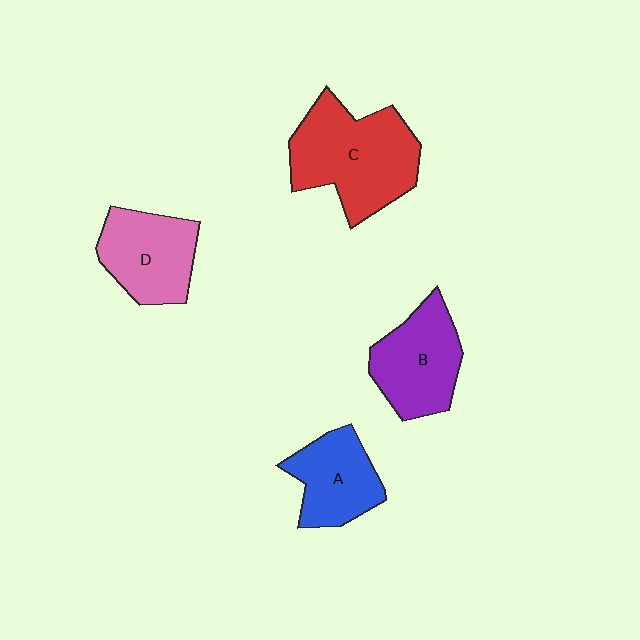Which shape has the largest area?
Shape C (red).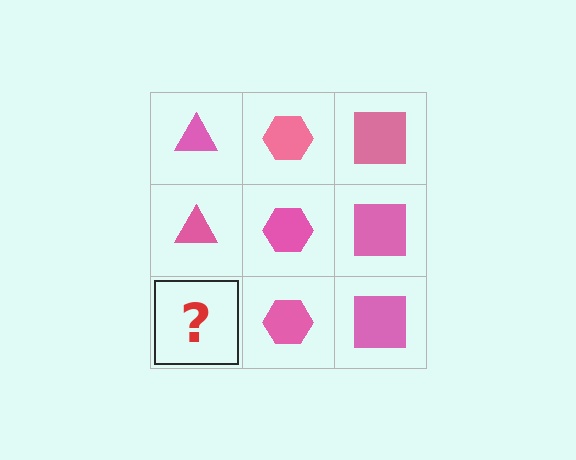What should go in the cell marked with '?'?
The missing cell should contain a pink triangle.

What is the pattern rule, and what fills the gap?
The rule is that each column has a consistent shape. The gap should be filled with a pink triangle.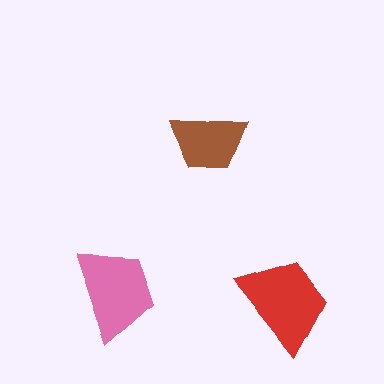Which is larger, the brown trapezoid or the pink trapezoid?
The pink one.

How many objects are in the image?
There are 3 objects in the image.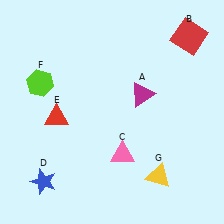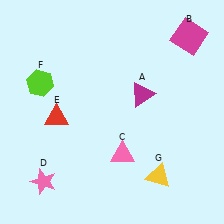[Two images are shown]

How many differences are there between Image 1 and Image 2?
There are 2 differences between the two images.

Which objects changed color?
B changed from red to magenta. D changed from blue to pink.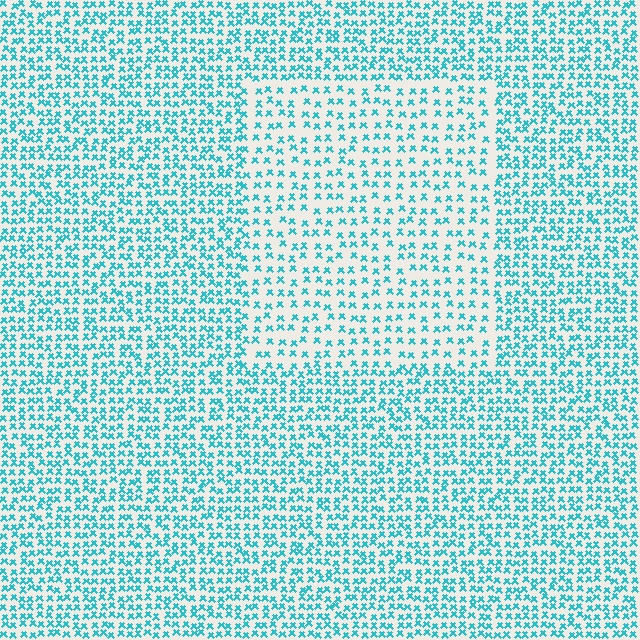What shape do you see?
I see a rectangle.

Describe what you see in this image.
The image contains small cyan elements arranged at two different densities. A rectangle-shaped region is visible where the elements are less densely packed than the surrounding area.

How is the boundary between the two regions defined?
The boundary is defined by a change in element density (approximately 1.8x ratio). All elements are the same color, size, and shape.